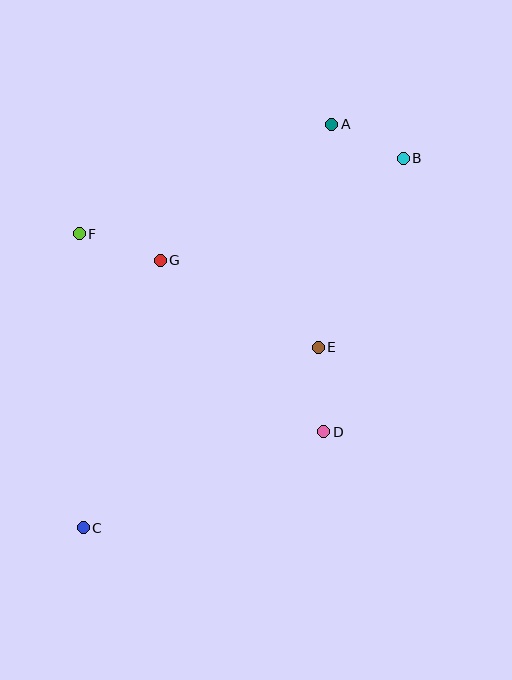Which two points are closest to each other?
Points A and B are closest to each other.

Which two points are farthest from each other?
Points B and C are farthest from each other.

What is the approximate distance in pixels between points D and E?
The distance between D and E is approximately 85 pixels.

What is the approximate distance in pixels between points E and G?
The distance between E and G is approximately 180 pixels.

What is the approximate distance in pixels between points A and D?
The distance between A and D is approximately 307 pixels.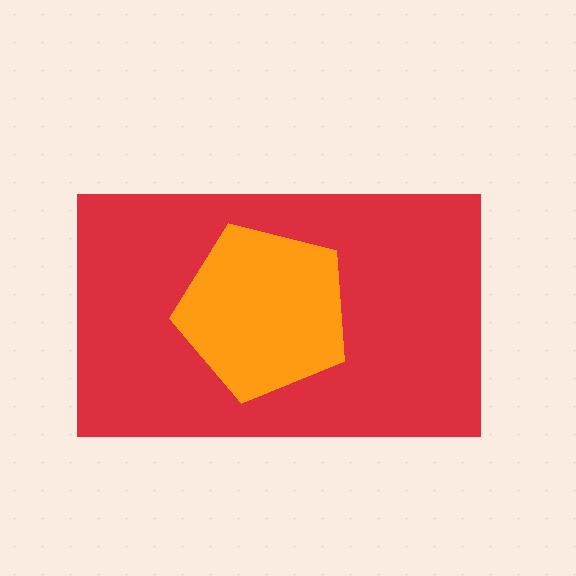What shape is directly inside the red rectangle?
The orange pentagon.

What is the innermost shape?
The orange pentagon.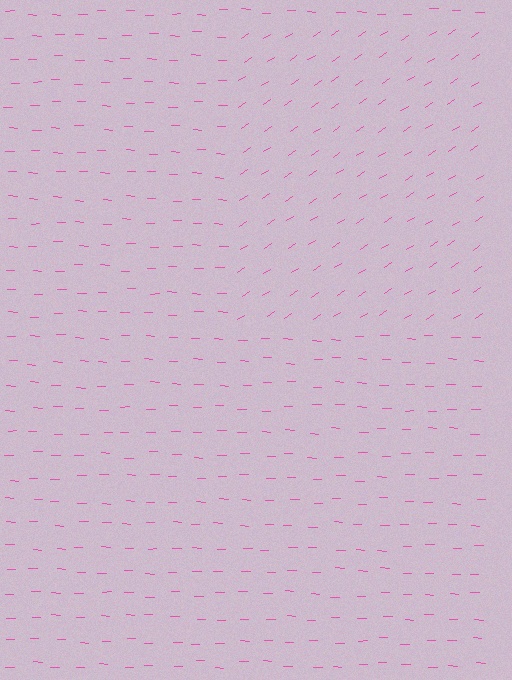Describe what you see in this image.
The image is filled with small pink line segments. A rectangle region in the image has lines oriented differently from the surrounding lines, creating a visible texture boundary.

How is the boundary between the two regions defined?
The boundary is defined purely by a change in line orientation (approximately 35 degrees difference). All lines are the same color and thickness.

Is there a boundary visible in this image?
Yes, there is a texture boundary formed by a change in line orientation.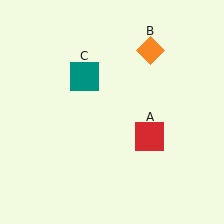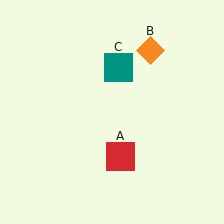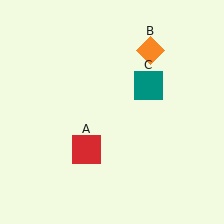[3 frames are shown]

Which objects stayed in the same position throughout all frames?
Orange diamond (object B) remained stationary.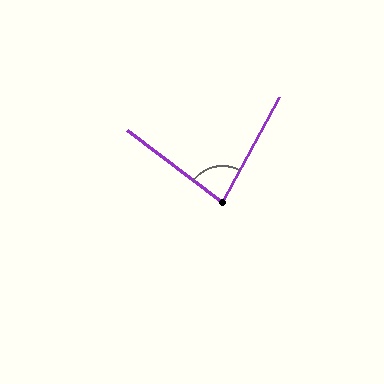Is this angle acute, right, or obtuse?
It is acute.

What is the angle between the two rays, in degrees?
Approximately 81 degrees.